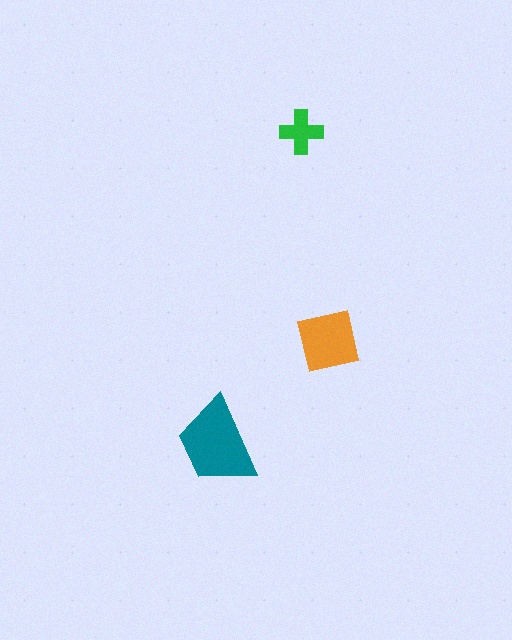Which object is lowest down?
The teal trapezoid is bottommost.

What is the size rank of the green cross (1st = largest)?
3rd.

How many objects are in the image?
There are 3 objects in the image.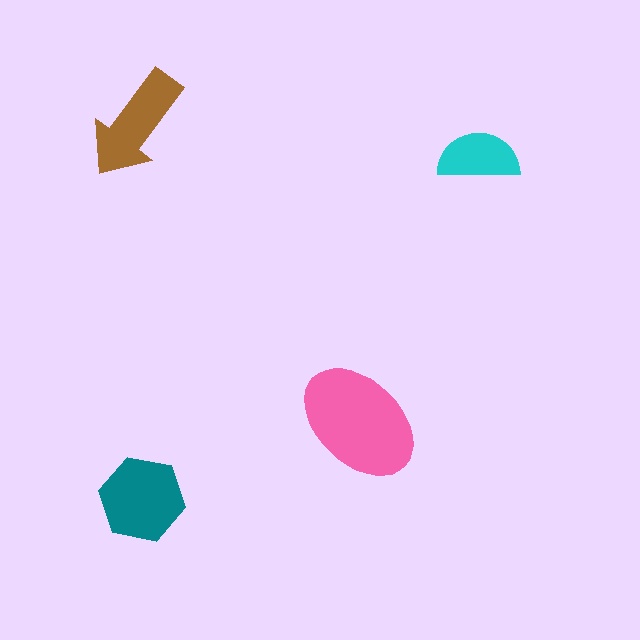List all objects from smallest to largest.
The cyan semicircle, the brown arrow, the teal hexagon, the pink ellipse.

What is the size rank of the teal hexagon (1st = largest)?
2nd.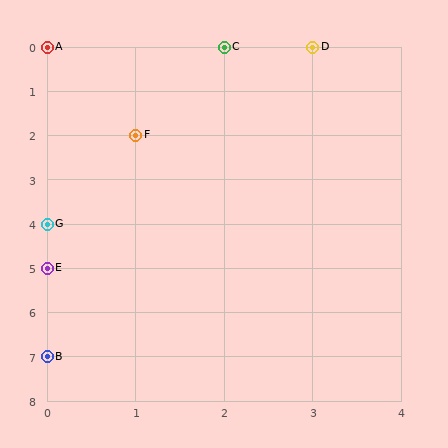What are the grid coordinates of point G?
Point G is at grid coordinates (0, 4).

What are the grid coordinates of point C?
Point C is at grid coordinates (2, 0).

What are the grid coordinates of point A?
Point A is at grid coordinates (0, 0).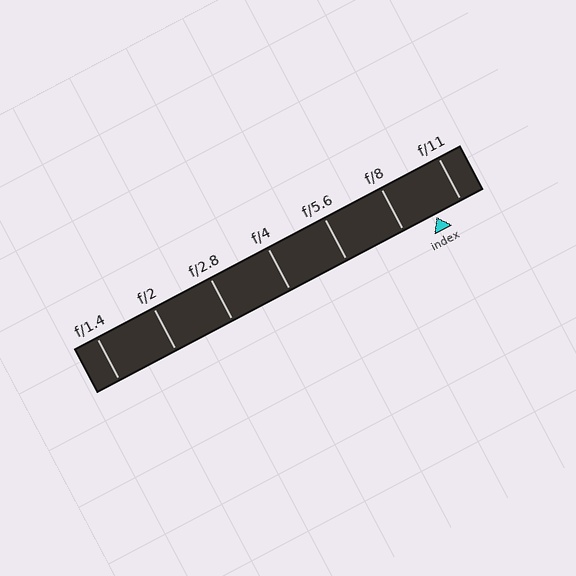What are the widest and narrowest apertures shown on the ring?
The widest aperture shown is f/1.4 and the narrowest is f/11.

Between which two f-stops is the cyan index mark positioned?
The index mark is between f/8 and f/11.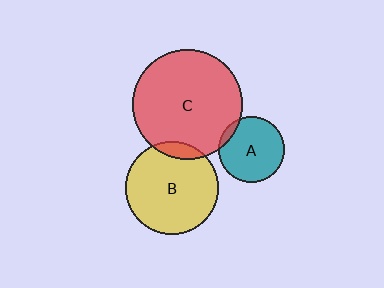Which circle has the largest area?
Circle C (red).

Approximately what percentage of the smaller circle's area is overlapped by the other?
Approximately 10%.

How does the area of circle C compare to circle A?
Approximately 2.8 times.